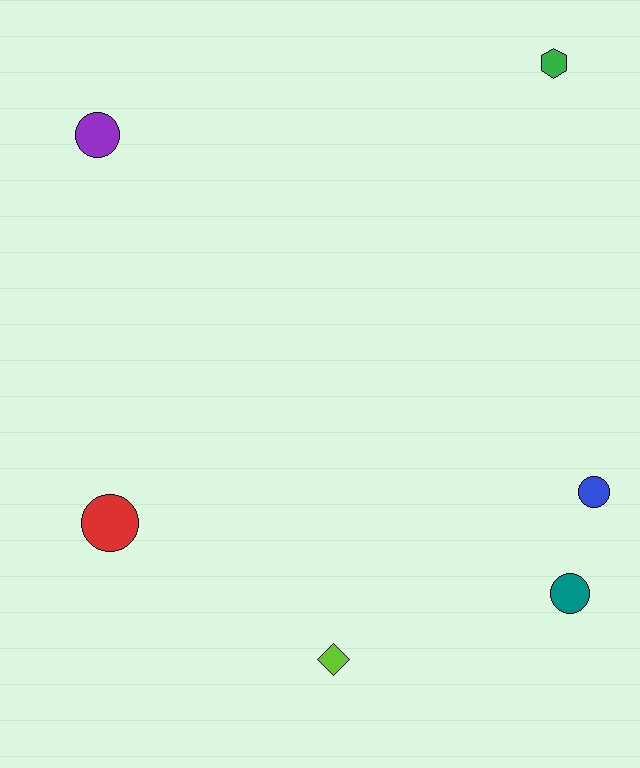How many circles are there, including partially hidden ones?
There are 4 circles.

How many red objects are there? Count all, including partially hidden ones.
There is 1 red object.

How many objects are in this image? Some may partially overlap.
There are 6 objects.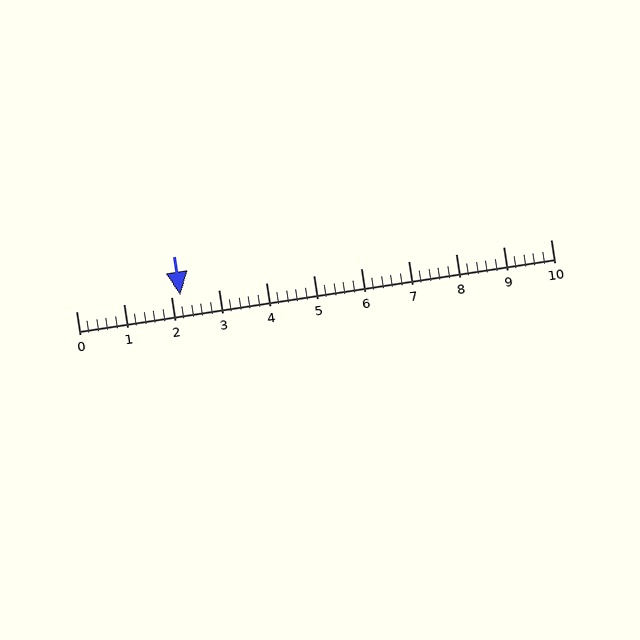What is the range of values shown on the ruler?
The ruler shows values from 0 to 10.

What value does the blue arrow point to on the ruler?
The blue arrow points to approximately 2.2.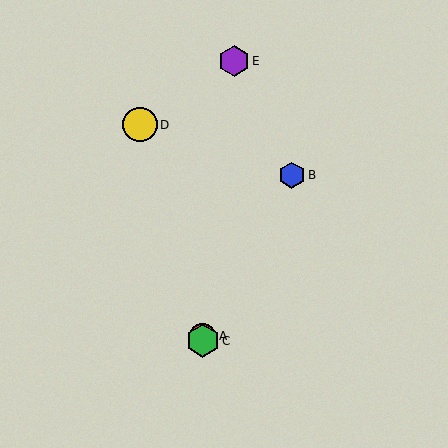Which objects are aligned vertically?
Objects A, C are aligned vertically.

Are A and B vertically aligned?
No, A is at x≈203 and B is at x≈292.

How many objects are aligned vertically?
2 objects (A, C) are aligned vertically.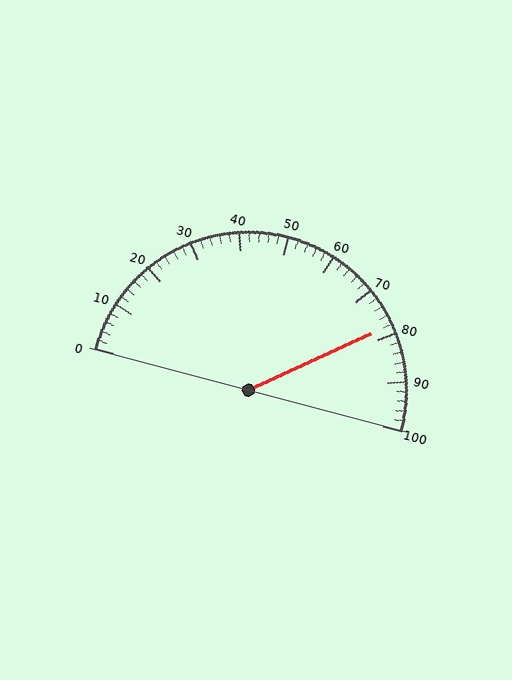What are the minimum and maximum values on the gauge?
The gauge ranges from 0 to 100.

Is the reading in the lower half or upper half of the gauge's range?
The reading is in the upper half of the range (0 to 100).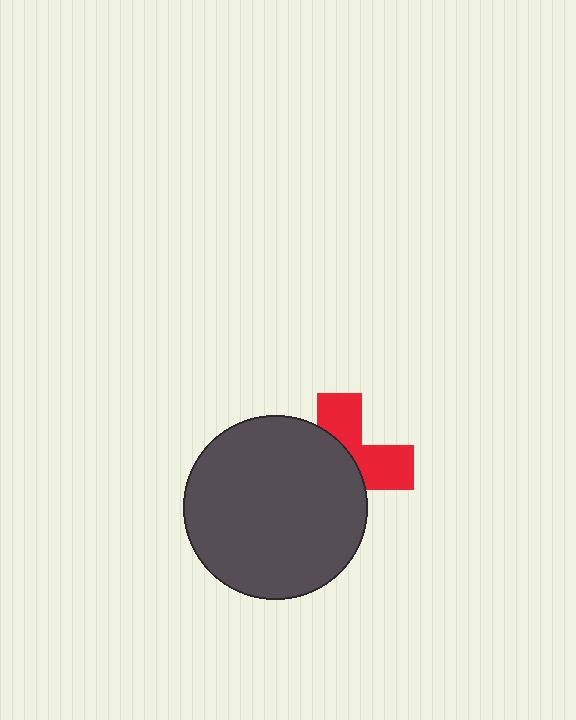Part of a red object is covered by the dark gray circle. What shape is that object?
It is a cross.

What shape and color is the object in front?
The object in front is a dark gray circle.